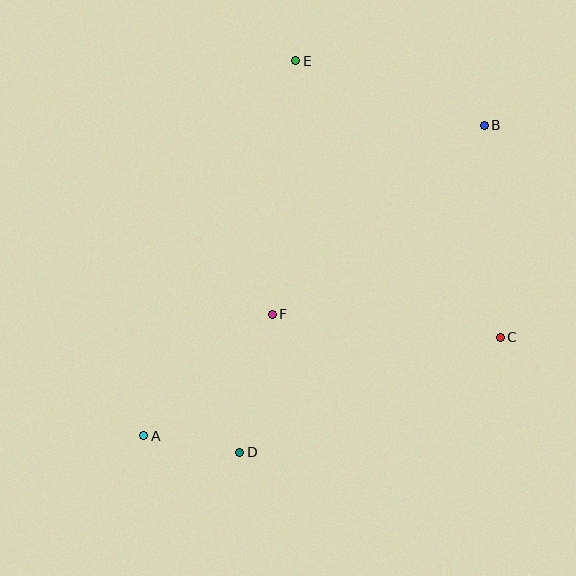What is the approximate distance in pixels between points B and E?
The distance between B and E is approximately 199 pixels.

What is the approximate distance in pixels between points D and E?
The distance between D and E is approximately 396 pixels.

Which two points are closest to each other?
Points A and D are closest to each other.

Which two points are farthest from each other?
Points A and B are farthest from each other.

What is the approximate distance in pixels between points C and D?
The distance between C and D is approximately 285 pixels.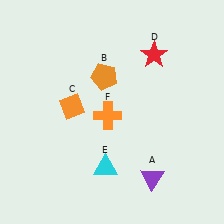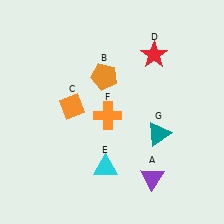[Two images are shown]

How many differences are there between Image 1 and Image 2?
There is 1 difference between the two images.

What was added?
A teal triangle (G) was added in Image 2.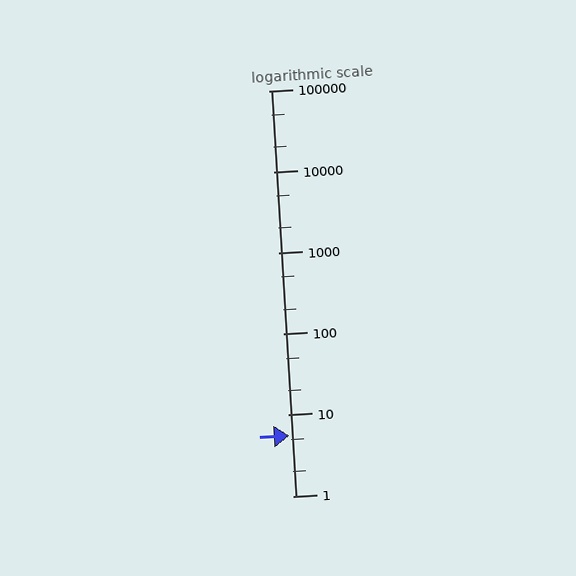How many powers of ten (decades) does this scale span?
The scale spans 5 decades, from 1 to 100000.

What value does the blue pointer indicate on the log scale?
The pointer indicates approximately 5.5.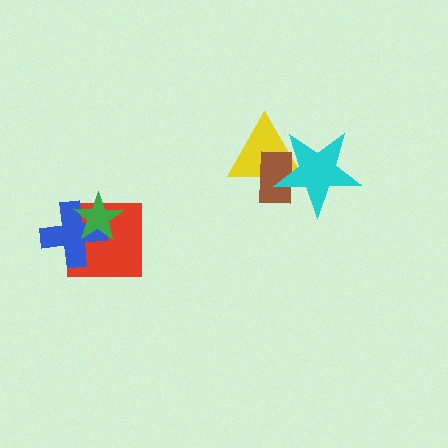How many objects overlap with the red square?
2 objects overlap with the red square.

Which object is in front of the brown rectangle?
The cyan star is in front of the brown rectangle.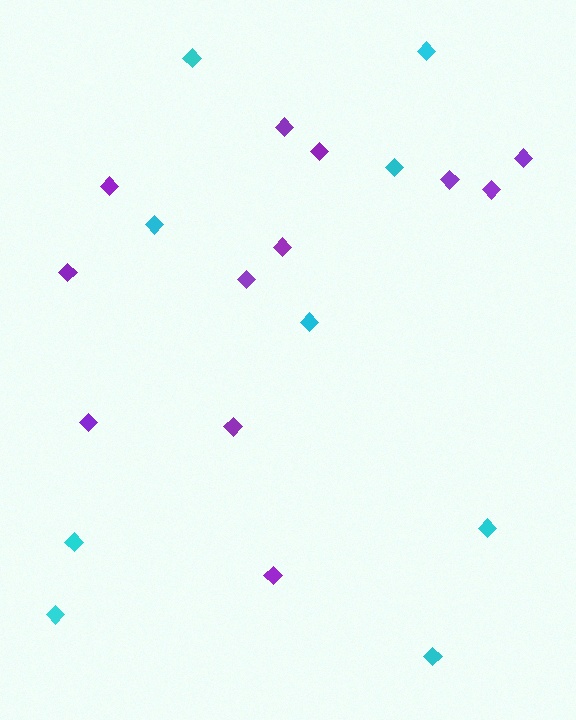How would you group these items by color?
There are 2 groups: one group of purple diamonds (12) and one group of cyan diamonds (9).